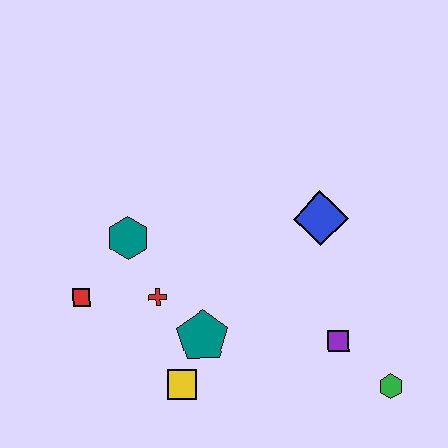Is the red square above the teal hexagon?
No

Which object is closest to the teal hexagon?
The red cross is closest to the teal hexagon.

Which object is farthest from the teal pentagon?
The green hexagon is farthest from the teal pentagon.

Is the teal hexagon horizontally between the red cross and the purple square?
No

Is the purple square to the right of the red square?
Yes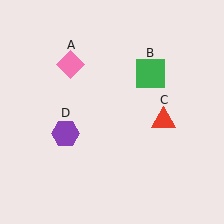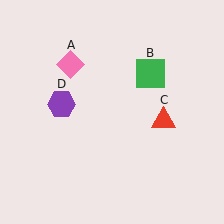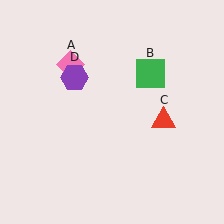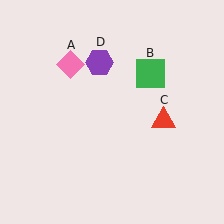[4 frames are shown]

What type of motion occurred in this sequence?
The purple hexagon (object D) rotated clockwise around the center of the scene.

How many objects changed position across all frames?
1 object changed position: purple hexagon (object D).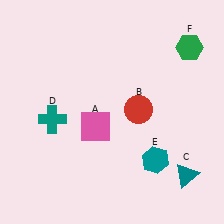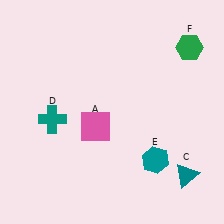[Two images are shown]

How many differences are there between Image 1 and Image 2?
There is 1 difference between the two images.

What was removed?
The red circle (B) was removed in Image 2.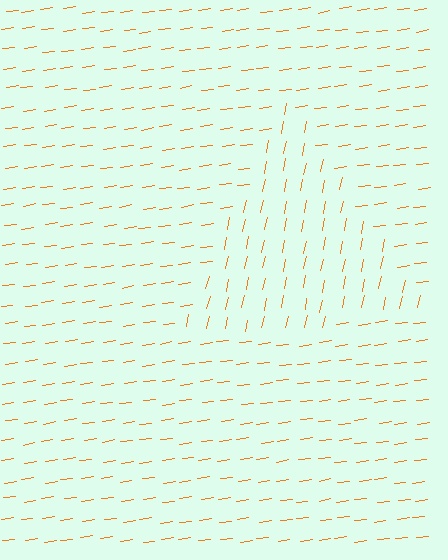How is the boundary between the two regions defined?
The boundary is defined purely by a change in line orientation (approximately 70 degrees difference). All lines are the same color and thickness.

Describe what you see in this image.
The image is filled with small orange line segments. A triangle region in the image has lines oriented differently from the surrounding lines, creating a visible texture boundary.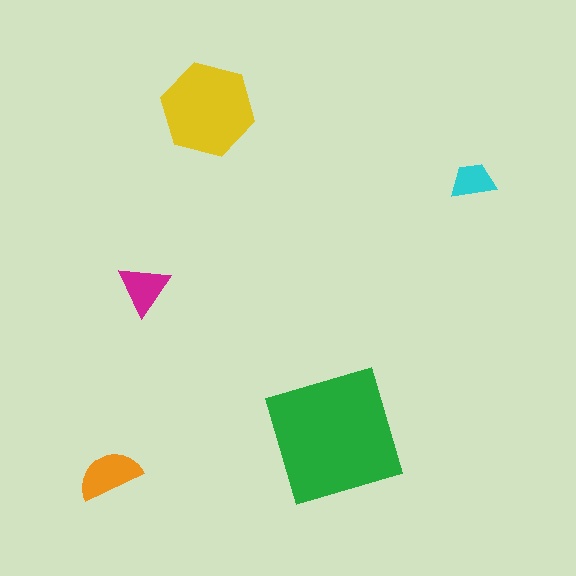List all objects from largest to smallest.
The green square, the yellow hexagon, the orange semicircle, the magenta triangle, the cyan trapezoid.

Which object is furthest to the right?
The cyan trapezoid is rightmost.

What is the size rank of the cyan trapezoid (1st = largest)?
5th.